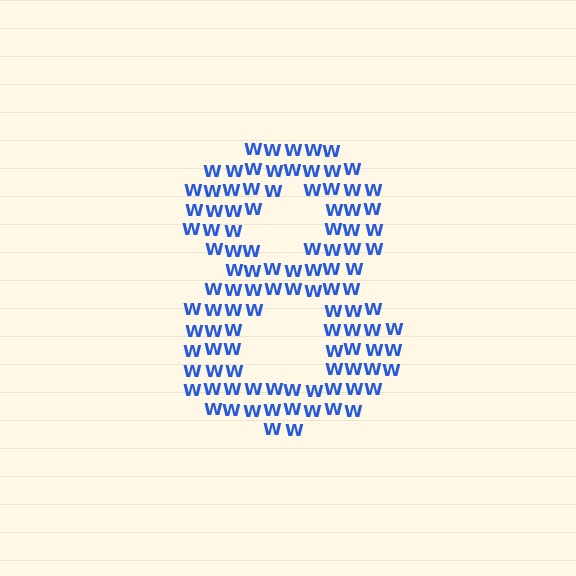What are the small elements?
The small elements are letter W's.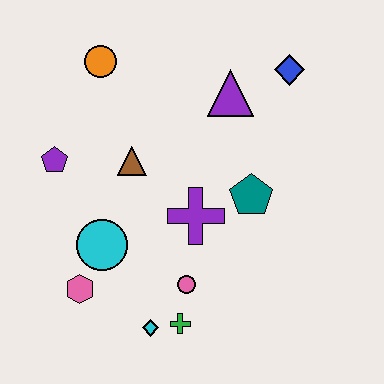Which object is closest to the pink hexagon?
The cyan circle is closest to the pink hexagon.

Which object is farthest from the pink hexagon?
The blue diamond is farthest from the pink hexagon.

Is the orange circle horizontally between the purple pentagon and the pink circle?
Yes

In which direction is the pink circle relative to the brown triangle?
The pink circle is below the brown triangle.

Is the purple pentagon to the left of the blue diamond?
Yes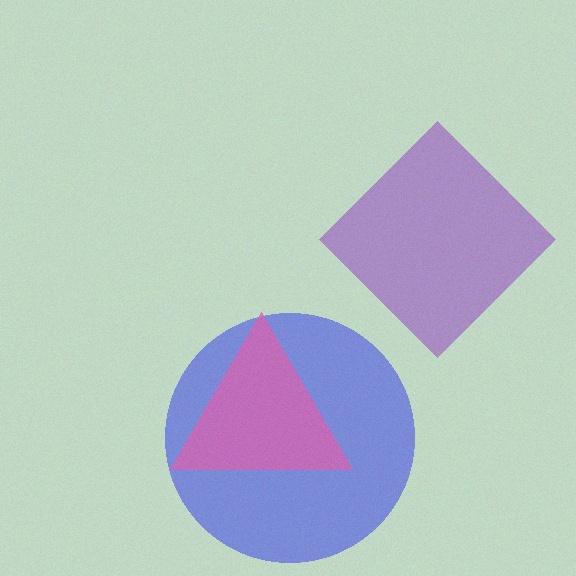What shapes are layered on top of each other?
The layered shapes are: a blue circle, a pink triangle, a purple diamond.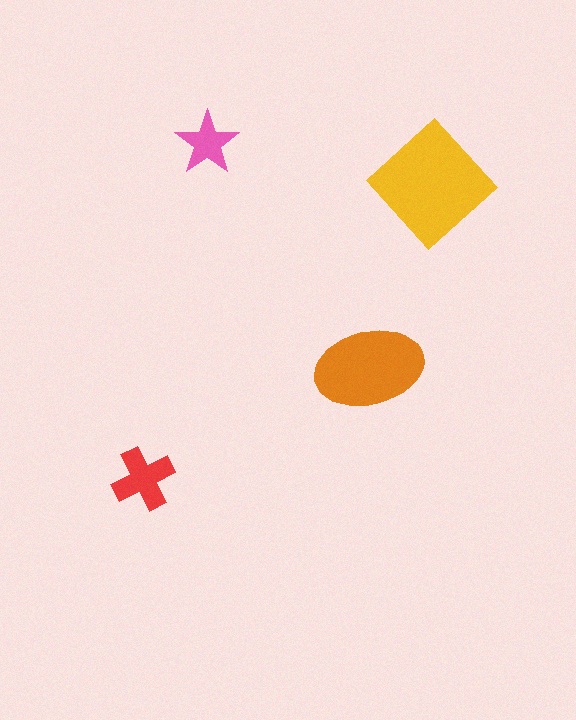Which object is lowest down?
The red cross is bottommost.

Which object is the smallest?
The pink star.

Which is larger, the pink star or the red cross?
The red cross.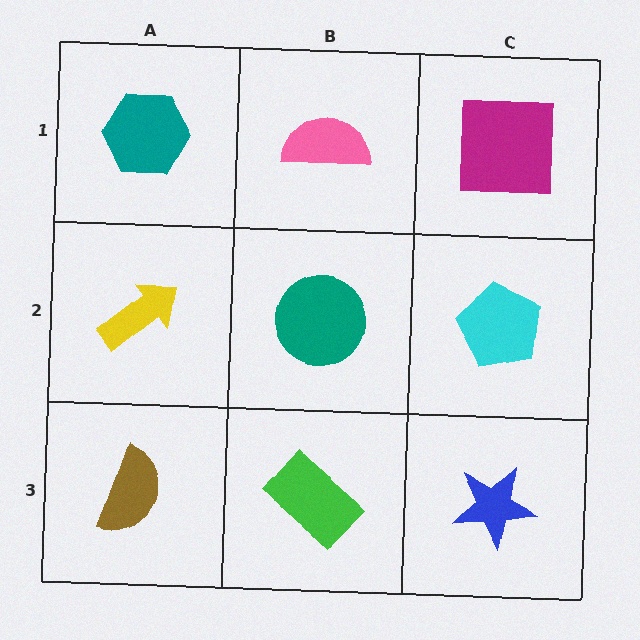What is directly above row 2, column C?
A magenta square.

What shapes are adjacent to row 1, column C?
A cyan pentagon (row 2, column C), a pink semicircle (row 1, column B).